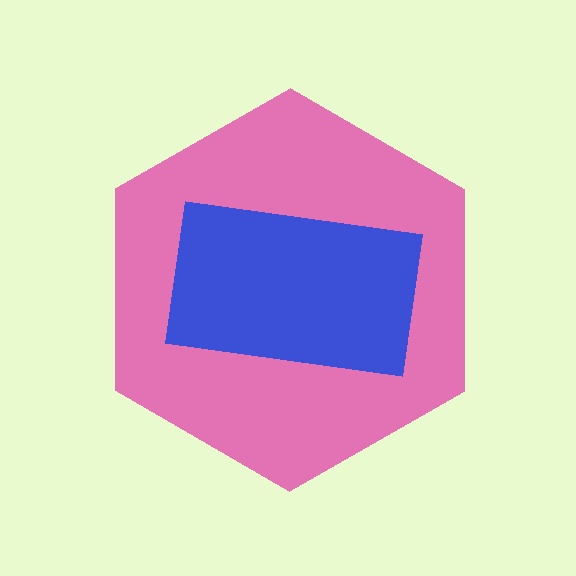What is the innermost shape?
The blue rectangle.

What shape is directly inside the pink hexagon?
The blue rectangle.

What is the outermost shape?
The pink hexagon.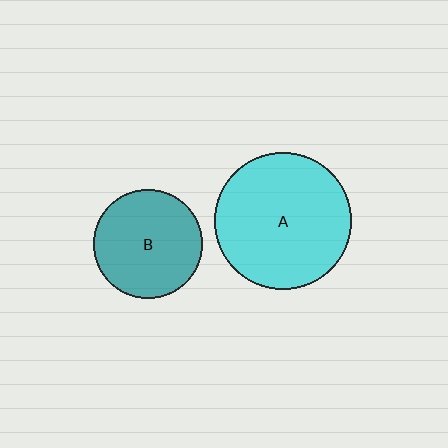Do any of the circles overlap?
No, none of the circles overlap.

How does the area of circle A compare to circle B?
Approximately 1.6 times.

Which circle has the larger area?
Circle A (cyan).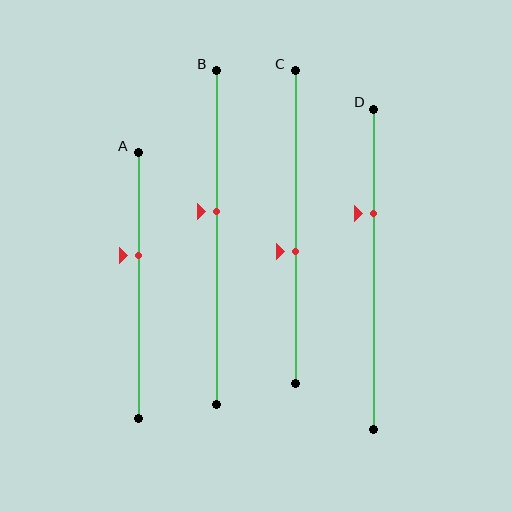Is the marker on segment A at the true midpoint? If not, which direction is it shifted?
No, the marker on segment A is shifted upward by about 11% of the segment length.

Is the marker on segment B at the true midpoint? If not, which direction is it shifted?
No, the marker on segment B is shifted upward by about 8% of the segment length.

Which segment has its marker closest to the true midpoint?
Segment C has its marker closest to the true midpoint.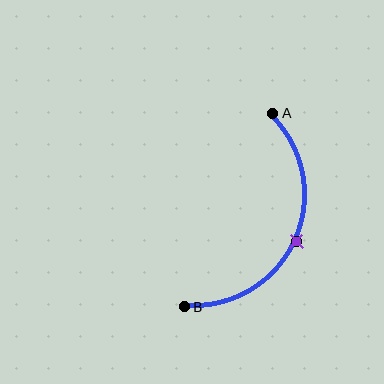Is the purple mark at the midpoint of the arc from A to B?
Yes. The purple mark lies on the arc at equal arc-length from both A and B — it is the arc midpoint.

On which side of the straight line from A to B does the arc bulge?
The arc bulges to the right of the straight line connecting A and B.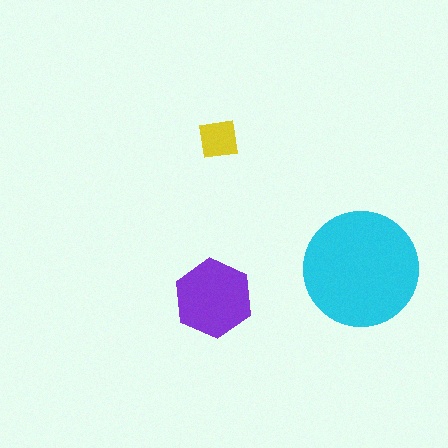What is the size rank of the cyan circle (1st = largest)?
1st.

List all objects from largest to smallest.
The cyan circle, the purple hexagon, the yellow square.